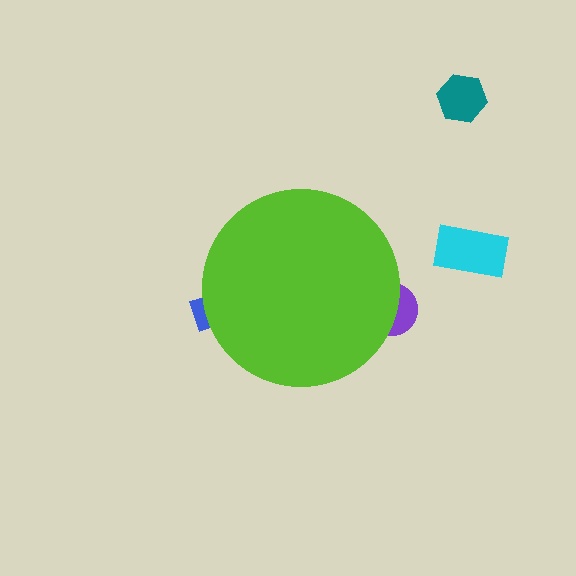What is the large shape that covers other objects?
A lime circle.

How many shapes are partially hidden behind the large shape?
2 shapes are partially hidden.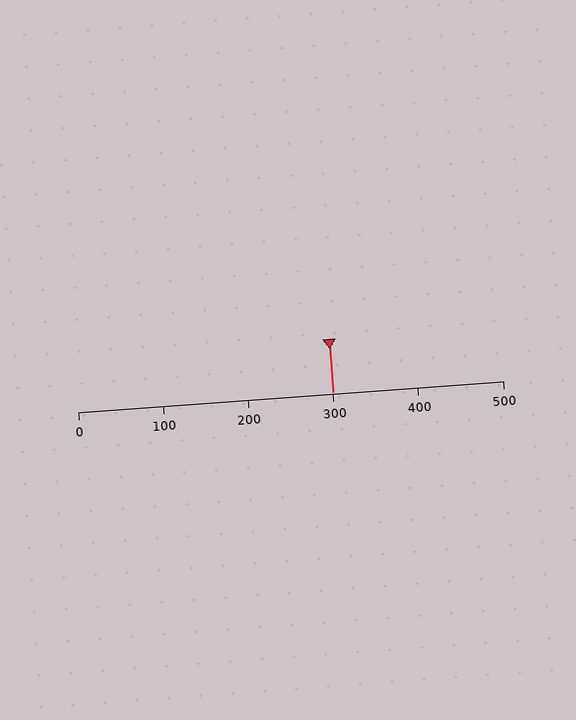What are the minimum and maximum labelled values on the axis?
The axis runs from 0 to 500.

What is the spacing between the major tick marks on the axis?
The major ticks are spaced 100 apart.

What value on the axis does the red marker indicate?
The marker indicates approximately 300.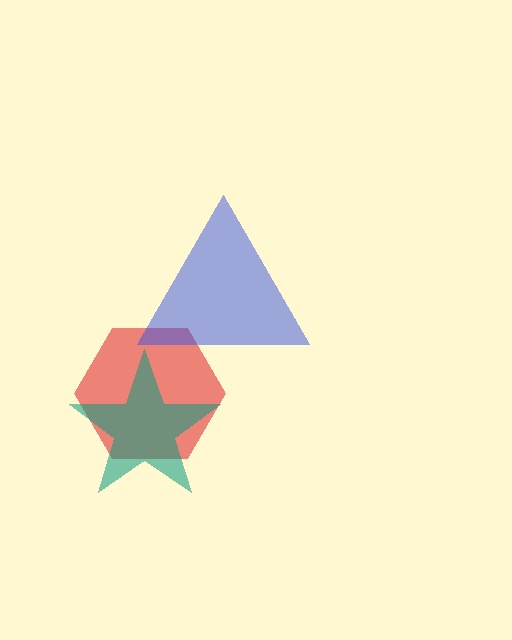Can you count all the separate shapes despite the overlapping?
Yes, there are 3 separate shapes.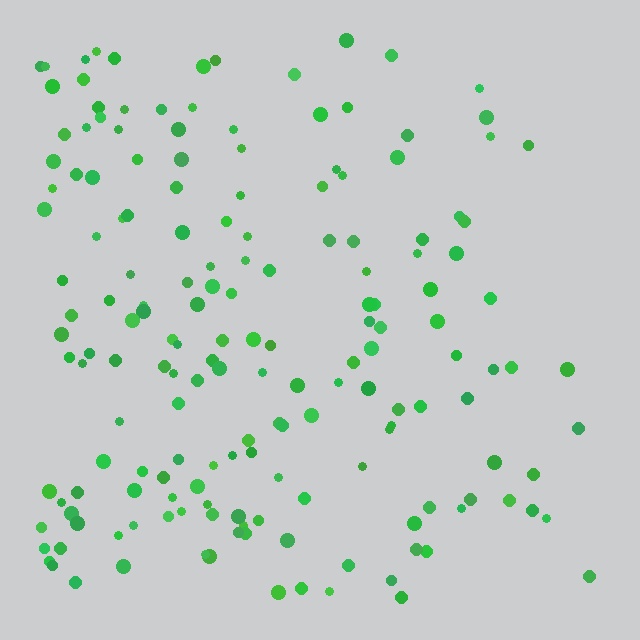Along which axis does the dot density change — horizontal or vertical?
Horizontal.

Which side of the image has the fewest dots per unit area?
The right.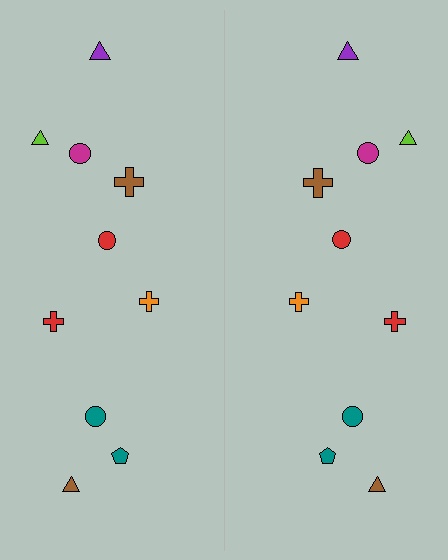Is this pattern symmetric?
Yes, this pattern has bilateral (reflection) symmetry.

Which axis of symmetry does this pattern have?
The pattern has a vertical axis of symmetry running through the center of the image.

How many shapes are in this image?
There are 20 shapes in this image.